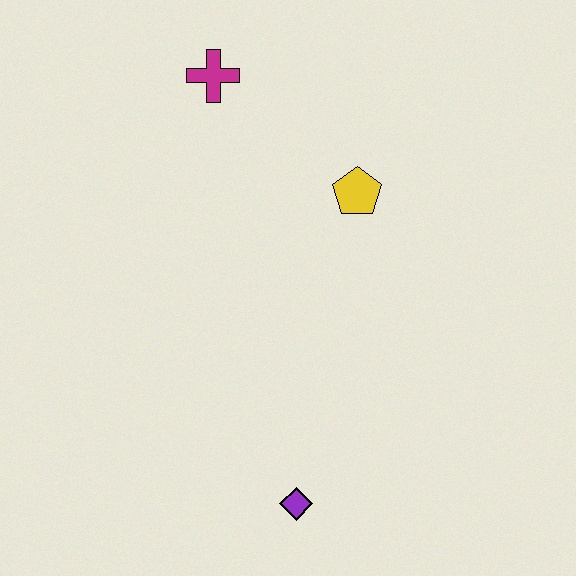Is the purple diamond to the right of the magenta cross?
Yes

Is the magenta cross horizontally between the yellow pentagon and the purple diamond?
No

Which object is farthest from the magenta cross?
The purple diamond is farthest from the magenta cross.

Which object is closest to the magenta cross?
The yellow pentagon is closest to the magenta cross.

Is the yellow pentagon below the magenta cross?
Yes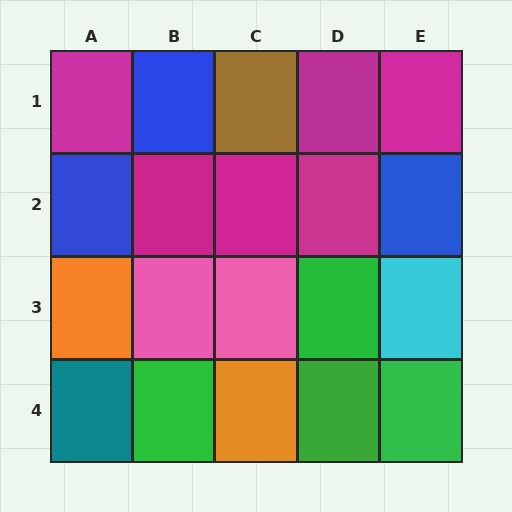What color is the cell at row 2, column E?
Blue.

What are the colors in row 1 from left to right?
Magenta, blue, brown, magenta, magenta.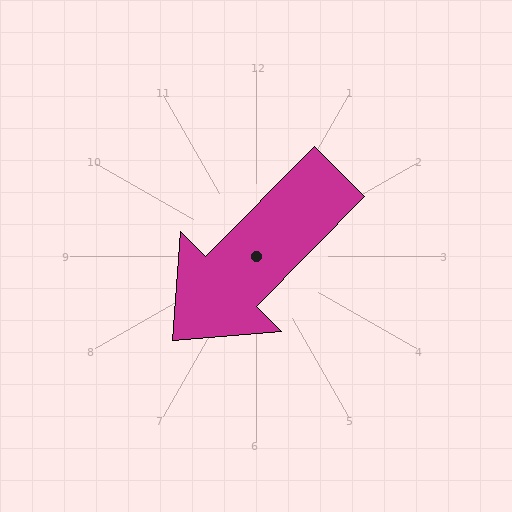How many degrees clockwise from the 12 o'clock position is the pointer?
Approximately 225 degrees.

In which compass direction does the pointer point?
Southwest.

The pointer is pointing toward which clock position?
Roughly 7 o'clock.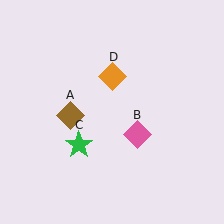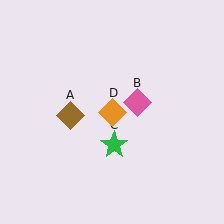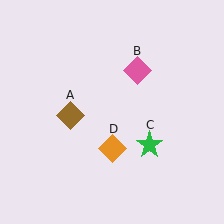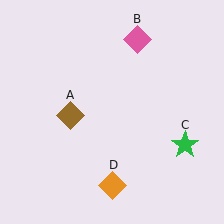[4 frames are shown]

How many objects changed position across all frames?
3 objects changed position: pink diamond (object B), green star (object C), orange diamond (object D).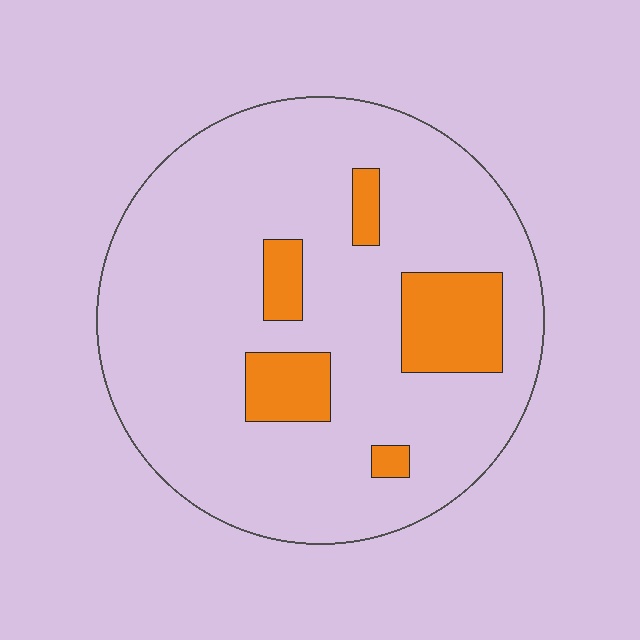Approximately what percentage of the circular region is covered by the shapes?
Approximately 15%.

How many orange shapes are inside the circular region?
5.